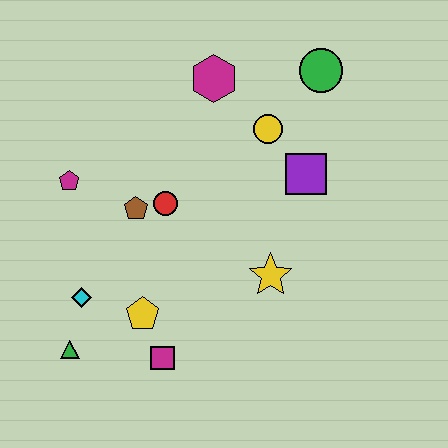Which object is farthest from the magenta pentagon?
The green circle is farthest from the magenta pentagon.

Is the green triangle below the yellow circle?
Yes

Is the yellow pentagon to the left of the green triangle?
No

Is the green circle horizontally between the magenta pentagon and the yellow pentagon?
No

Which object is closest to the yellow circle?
The purple square is closest to the yellow circle.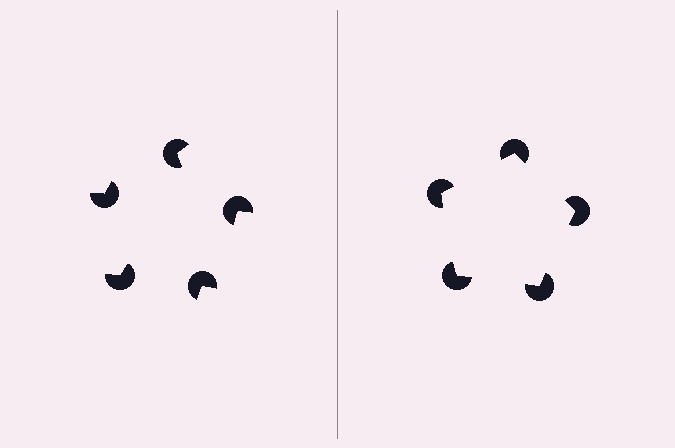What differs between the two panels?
The pac-man discs are positioned identically on both sides; only the wedge orientations differ. On the right they align to a pentagon; on the left they are misaligned.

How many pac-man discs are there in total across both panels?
10 — 5 on each side.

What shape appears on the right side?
An illusory pentagon.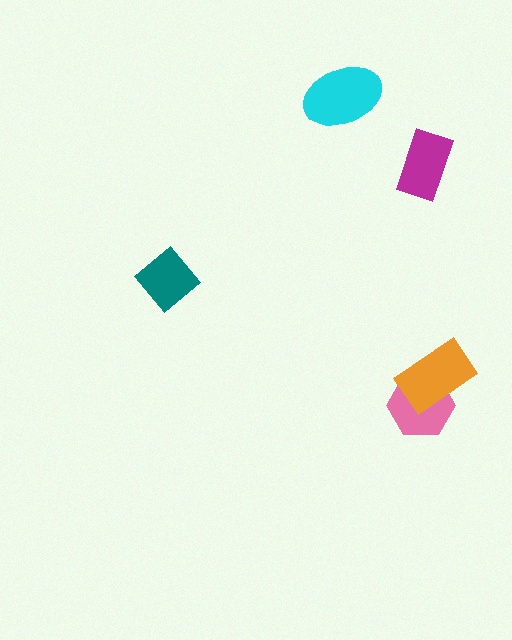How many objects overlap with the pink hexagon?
1 object overlaps with the pink hexagon.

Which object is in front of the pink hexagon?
The orange rectangle is in front of the pink hexagon.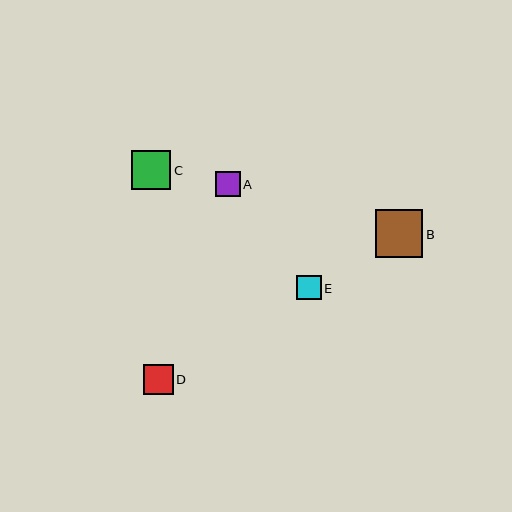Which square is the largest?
Square B is the largest with a size of approximately 48 pixels.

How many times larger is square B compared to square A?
Square B is approximately 1.9 times the size of square A.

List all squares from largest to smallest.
From largest to smallest: B, C, D, A, E.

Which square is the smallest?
Square E is the smallest with a size of approximately 24 pixels.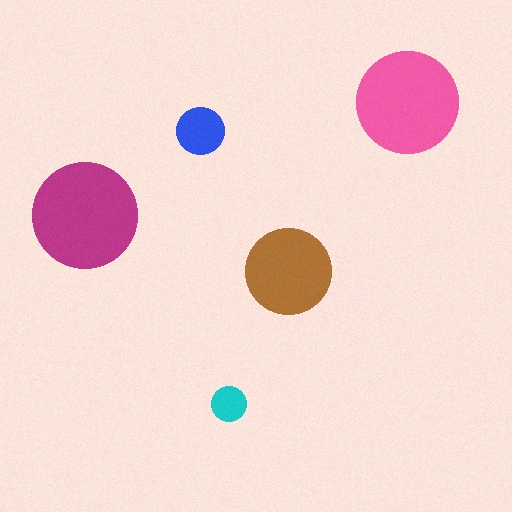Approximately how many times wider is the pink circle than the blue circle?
About 2 times wider.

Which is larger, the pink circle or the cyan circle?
The pink one.